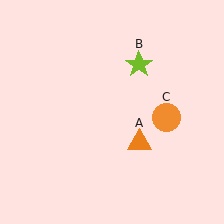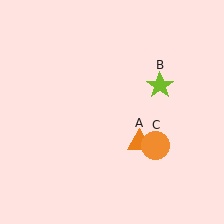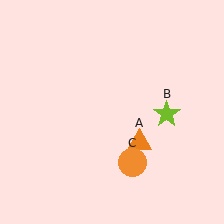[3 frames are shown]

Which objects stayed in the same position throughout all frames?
Orange triangle (object A) remained stationary.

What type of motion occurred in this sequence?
The lime star (object B), orange circle (object C) rotated clockwise around the center of the scene.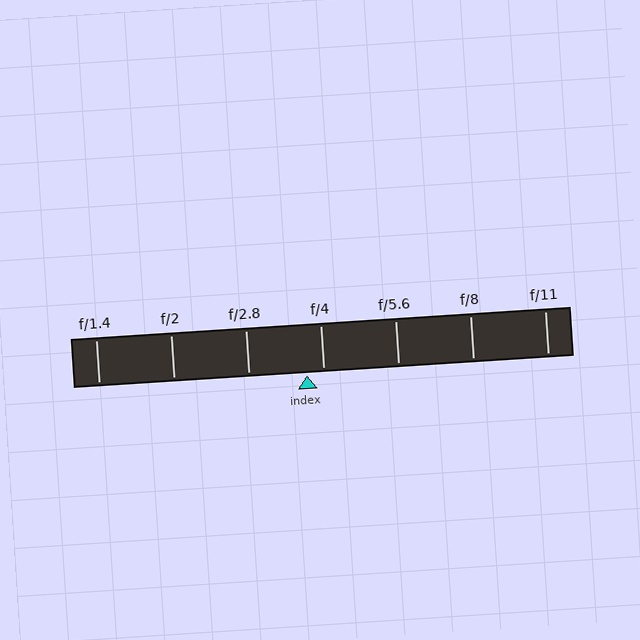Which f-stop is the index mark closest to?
The index mark is closest to f/4.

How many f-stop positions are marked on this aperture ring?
There are 7 f-stop positions marked.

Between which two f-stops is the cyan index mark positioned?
The index mark is between f/2.8 and f/4.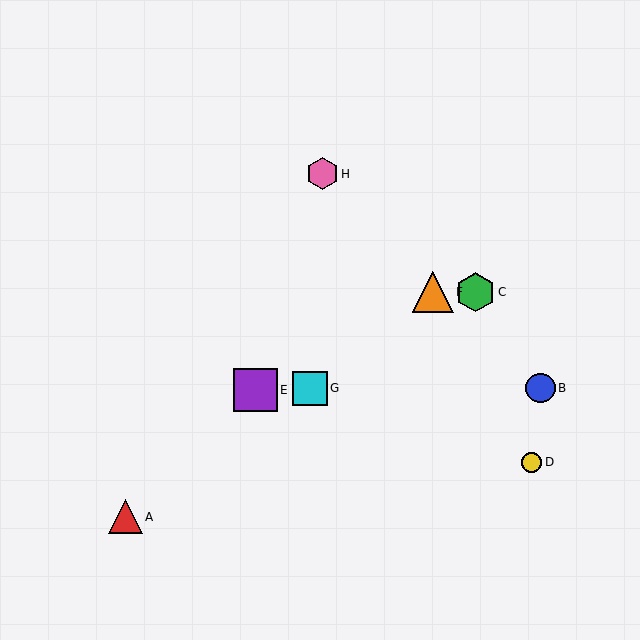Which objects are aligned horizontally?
Objects C, F are aligned horizontally.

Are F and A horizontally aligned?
No, F is at y≈292 and A is at y≈517.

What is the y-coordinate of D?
Object D is at y≈462.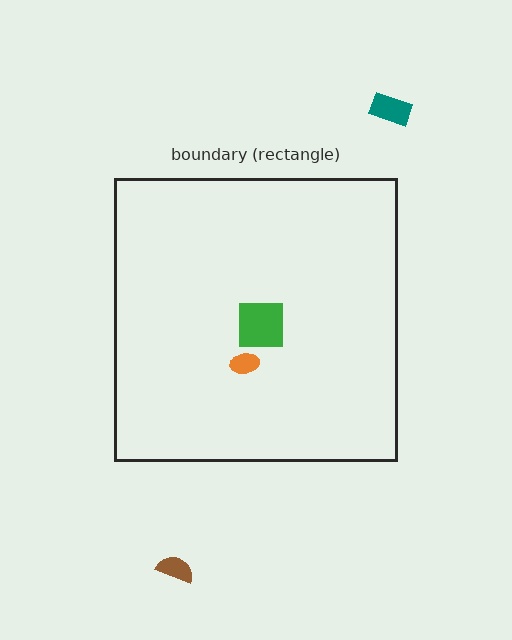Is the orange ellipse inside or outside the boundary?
Inside.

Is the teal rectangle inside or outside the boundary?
Outside.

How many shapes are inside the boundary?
2 inside, 2 outside.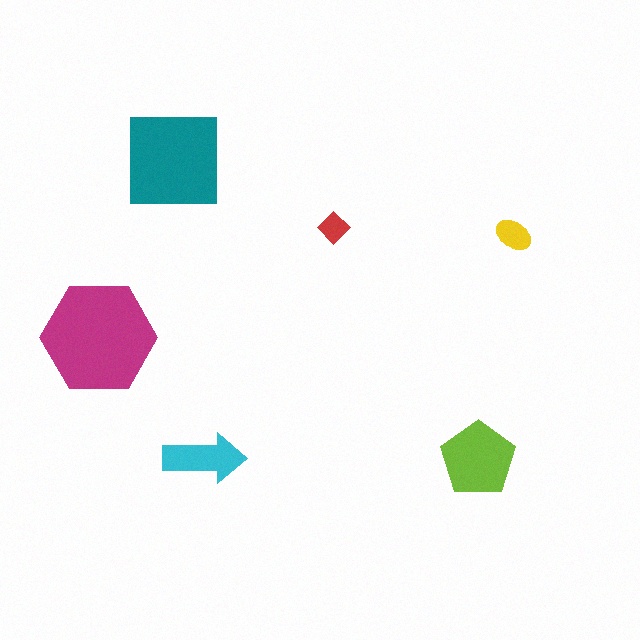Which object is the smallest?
The red diamond.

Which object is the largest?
The magenta hexagon.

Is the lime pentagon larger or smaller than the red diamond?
Larger.